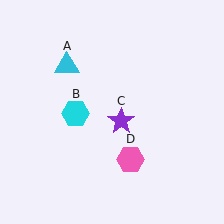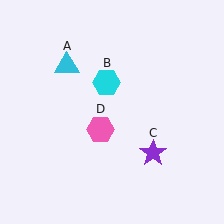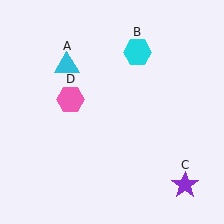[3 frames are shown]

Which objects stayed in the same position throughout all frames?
Cyan triangle (object A) remained stationary.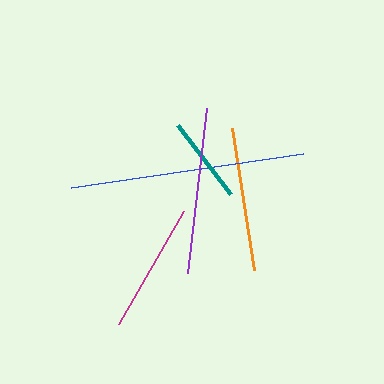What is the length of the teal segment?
The teal segment is approximately 86 pixels long.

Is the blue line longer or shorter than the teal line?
The blue line is longer than the teal line.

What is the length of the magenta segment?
The magenta segment is approximately 131 pixels long.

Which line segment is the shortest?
The teal line is the shortest at approximately 86 pixels.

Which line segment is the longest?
The blue line is the longest at approximately 235 pixels.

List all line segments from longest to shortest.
From longest to shortest: blue, purple, orange, magenta, teal.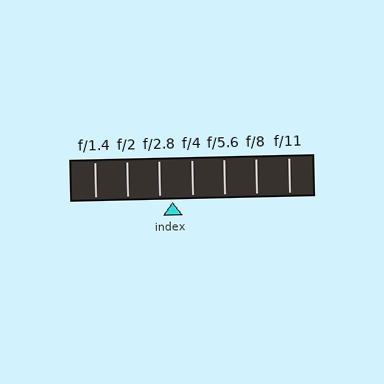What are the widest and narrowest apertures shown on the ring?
The widest aperture shown is f/1.4 and the narrowest is f/11.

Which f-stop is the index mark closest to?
The index mark is closest to f/2.8.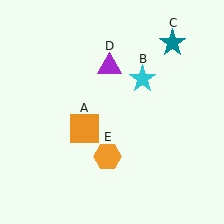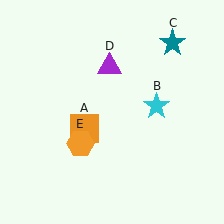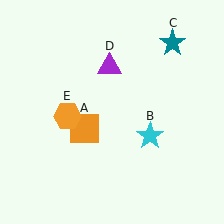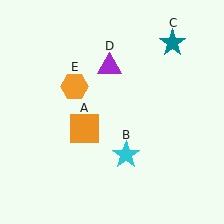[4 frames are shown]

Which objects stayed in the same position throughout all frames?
Orange square (object A) and teal star (object C) and purple triangle (object D) remained stationary.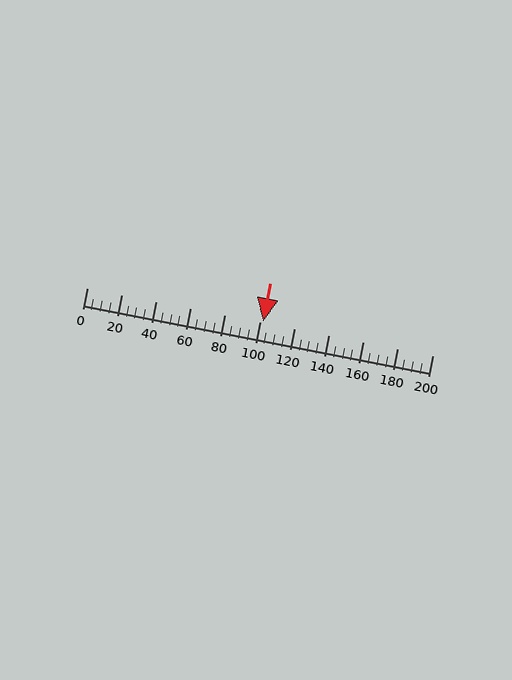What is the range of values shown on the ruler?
The ruler shows values from 0 to 200.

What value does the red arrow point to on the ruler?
The red arrow points to approximately 102.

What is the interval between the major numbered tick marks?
The major tick marks are spaced 20 units apart.